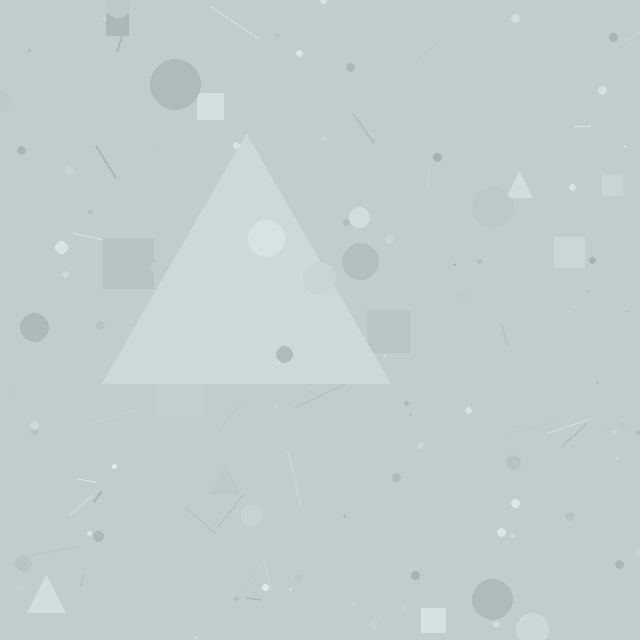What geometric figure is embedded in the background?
A triangle is embedded in the background.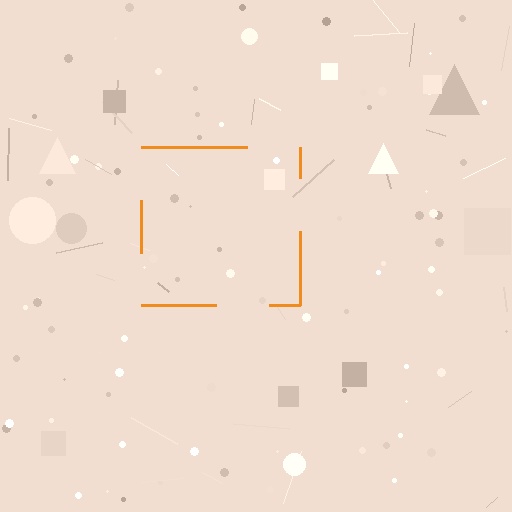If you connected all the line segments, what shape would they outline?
They would outline a square.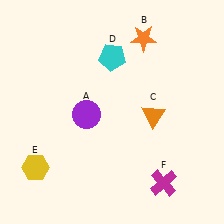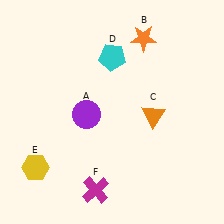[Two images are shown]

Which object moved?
The magenta cross (F) moved left.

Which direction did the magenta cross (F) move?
The magenta cross (F) moved left.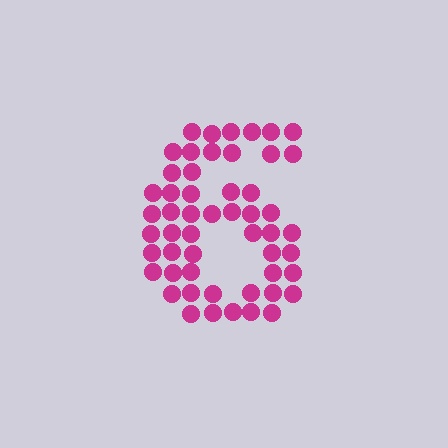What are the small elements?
The small elements are circles.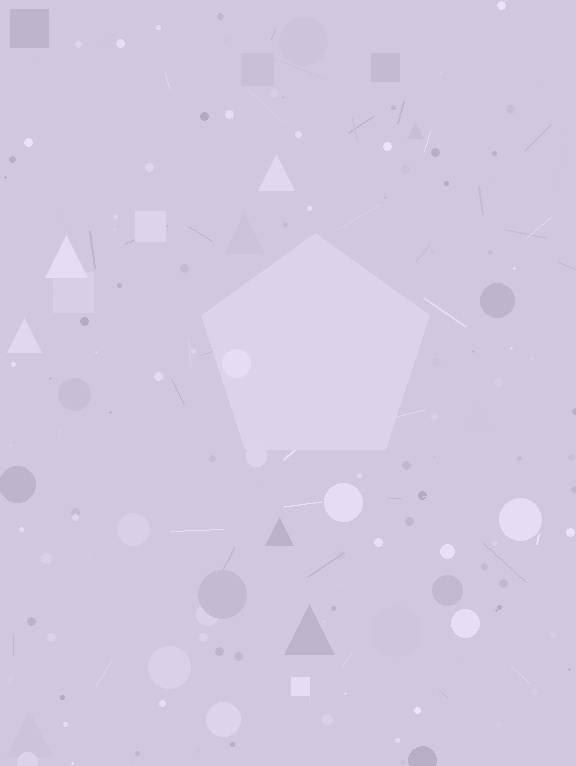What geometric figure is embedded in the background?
A pentagon is embedded in the background.